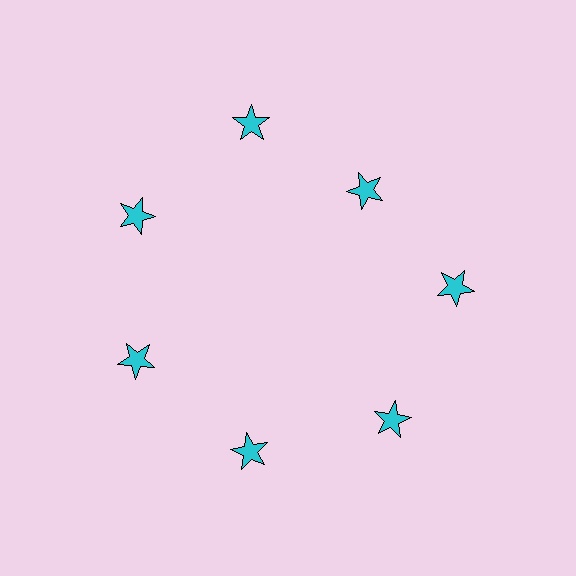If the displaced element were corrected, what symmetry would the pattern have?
It would have 7-fold rotational symmetry — the pattern would map onto itself every 51 degrees.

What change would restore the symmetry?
The symmetry would be restored by moving it outward, back onto the ring so that all 7 stars sit at equal angles and equal distance from the center.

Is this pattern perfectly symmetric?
No. The 7 cyan stars are arranged in a ring, but one element near the 1 o'clock position is pulled inward toward the center, breaking the 7-fold rotational symmetry.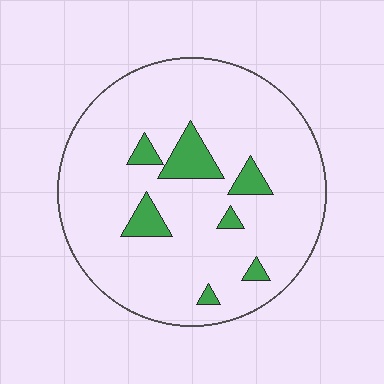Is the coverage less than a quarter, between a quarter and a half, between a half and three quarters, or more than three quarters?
Less than a quarter.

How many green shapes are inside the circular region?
7.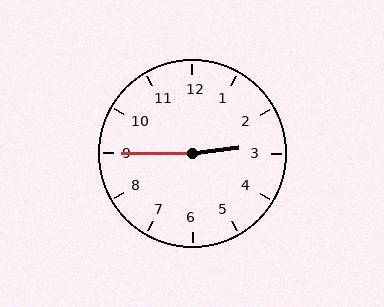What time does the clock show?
2:45.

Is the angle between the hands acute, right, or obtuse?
It is obtuse.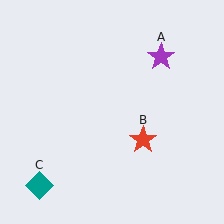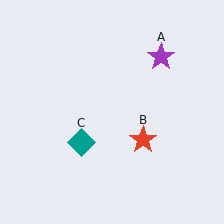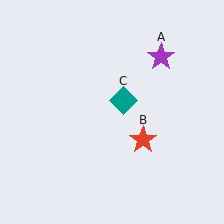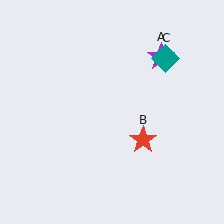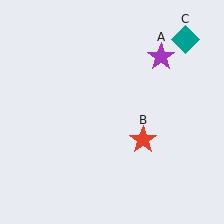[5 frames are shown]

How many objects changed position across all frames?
1 object changed position: teal diamond (object C).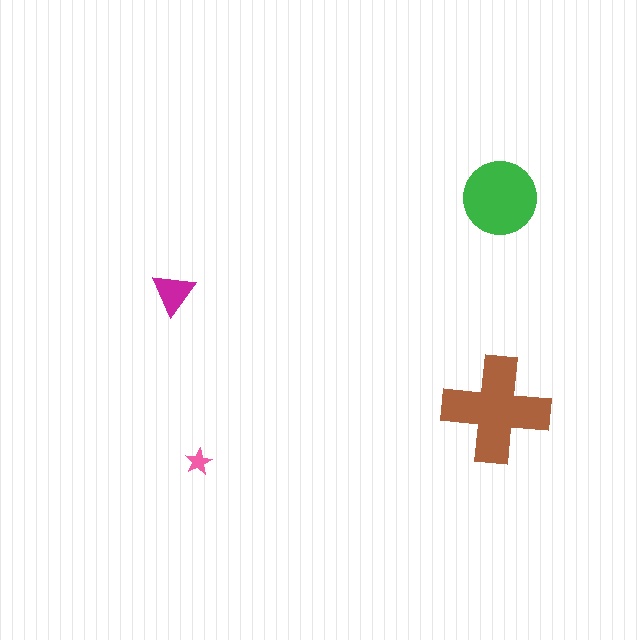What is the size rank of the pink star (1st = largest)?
4th.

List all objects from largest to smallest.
The brown cross, the green circle, the magenta triangle, the pink star.